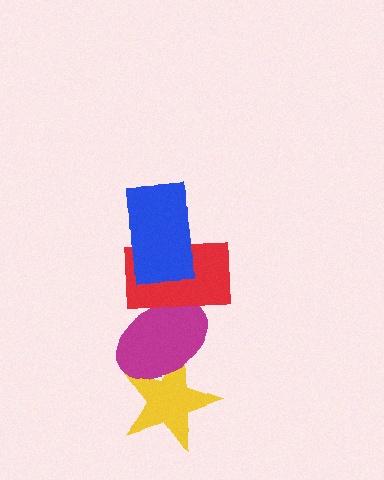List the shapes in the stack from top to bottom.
From top to bottom: the blue rectangle, the red rectangle, the magenta ellipse, the yellow star.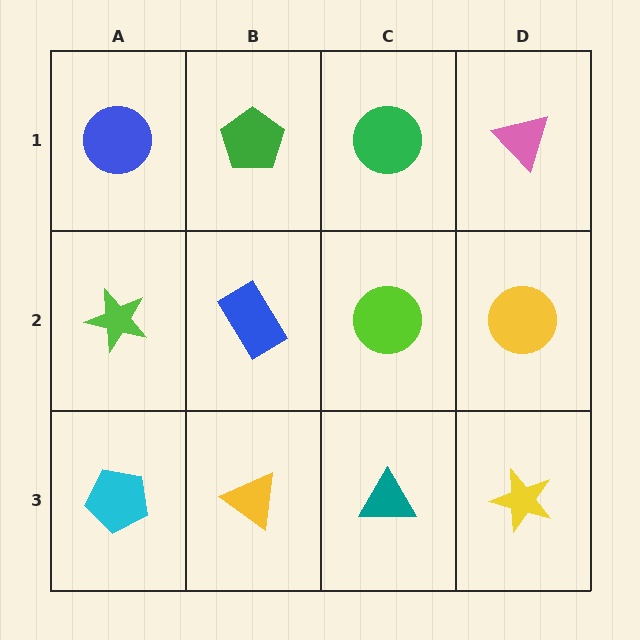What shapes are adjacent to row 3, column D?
A yellow circle (row 2, column D), a teal triangle (row 3, column C).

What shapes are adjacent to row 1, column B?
A blue rectangle (row 2, column B), a blue circle (row 1, column A), a green circle (row 1, column C).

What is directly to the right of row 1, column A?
A green pentagon.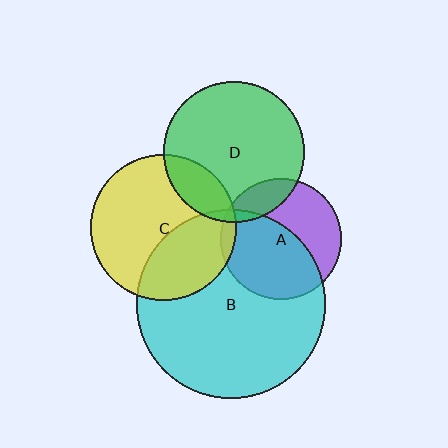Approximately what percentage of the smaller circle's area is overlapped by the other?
Approximately 55%.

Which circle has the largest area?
Circle B (cyan).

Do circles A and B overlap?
Yes.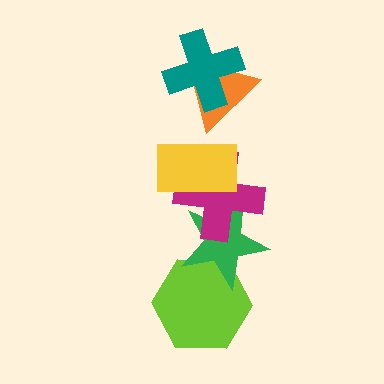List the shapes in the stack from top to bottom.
From top to bottom: the teal cross, the orange triangle, the yellow rectangle, the magenta cross, the green star, the lime hexagon.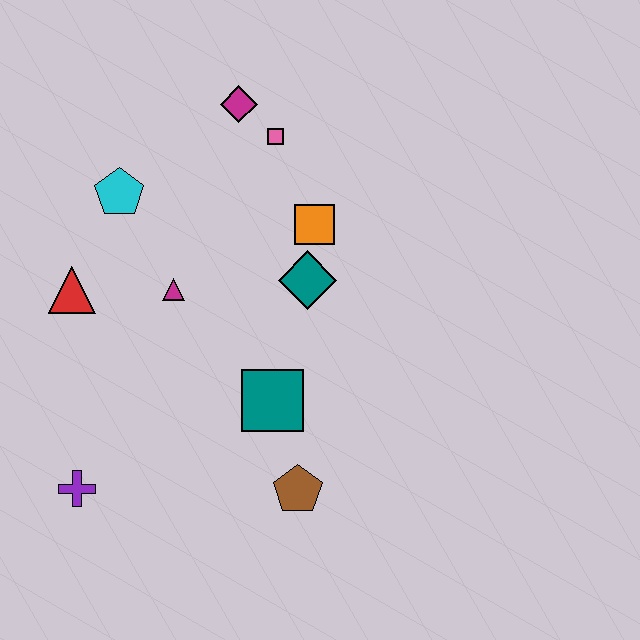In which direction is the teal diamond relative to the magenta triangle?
The teal diamond is to the right of the magenta triangle.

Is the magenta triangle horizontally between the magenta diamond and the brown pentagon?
No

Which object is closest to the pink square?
The magenta diamond is closest to the pink square.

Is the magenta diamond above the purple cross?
Yes